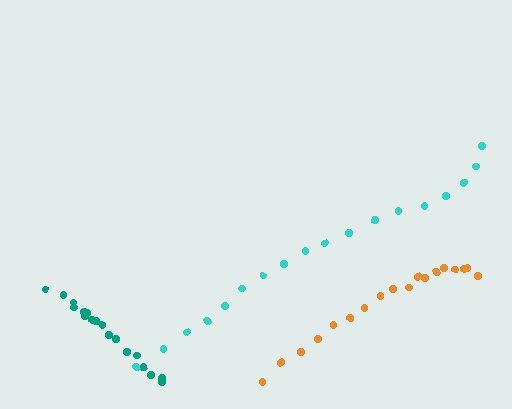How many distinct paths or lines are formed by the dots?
There are 3 distinct paths.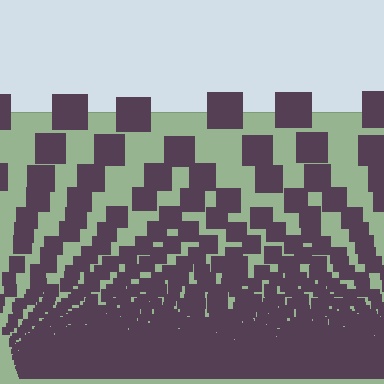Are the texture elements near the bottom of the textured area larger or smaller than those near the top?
Smaller. The gradient is inverted — elements near the bottom are smaller and denser.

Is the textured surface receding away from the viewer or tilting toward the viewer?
The surface appears to tilt toward the viewer. Texture elements get larger and sparser toward the top.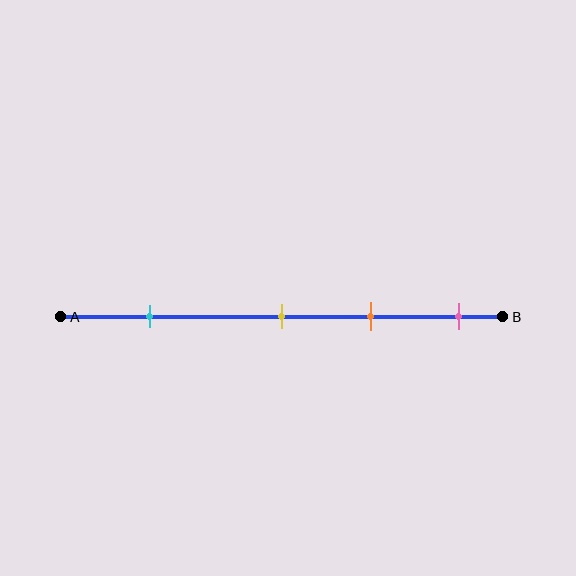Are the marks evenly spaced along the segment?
No, the marks are not evenly spaced.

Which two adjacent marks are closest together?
The yellow and orange marks are the closest adjacent pair.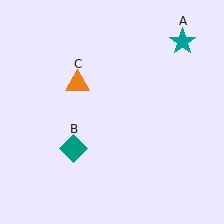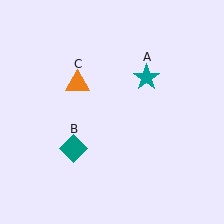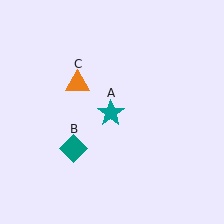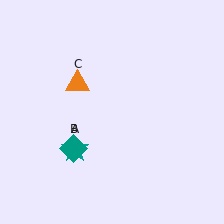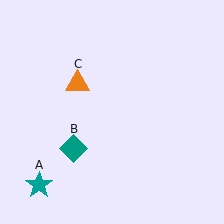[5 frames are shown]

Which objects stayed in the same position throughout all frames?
Teal diamond (object B) and orange triangle (object C) remained stationary.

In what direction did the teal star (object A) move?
The teal star (object A) moved down and to the left.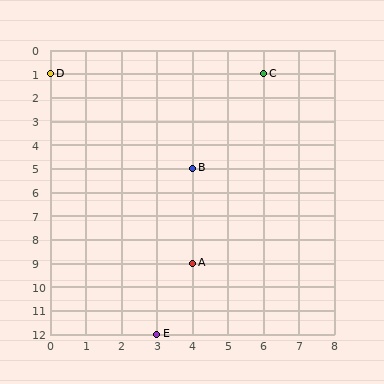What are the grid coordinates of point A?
Point A is at grid coordinates (4, 9).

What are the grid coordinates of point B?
Point B is at grid coordinates (4, 5).